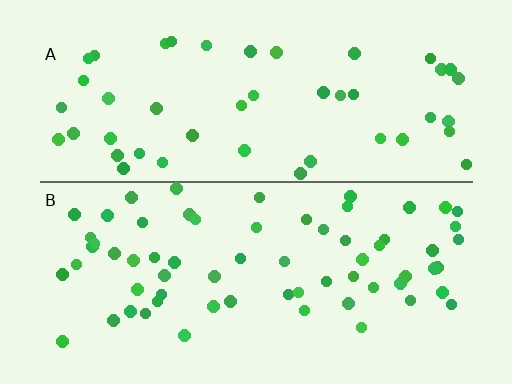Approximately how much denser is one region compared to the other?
Approximately 1.4× — region B over region A.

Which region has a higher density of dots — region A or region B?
B (the bottom).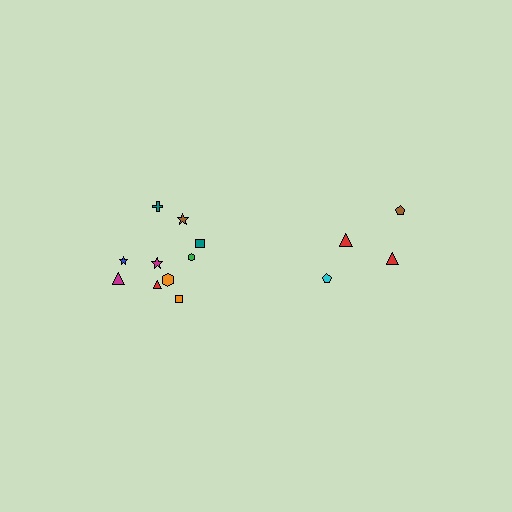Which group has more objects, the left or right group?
The left group.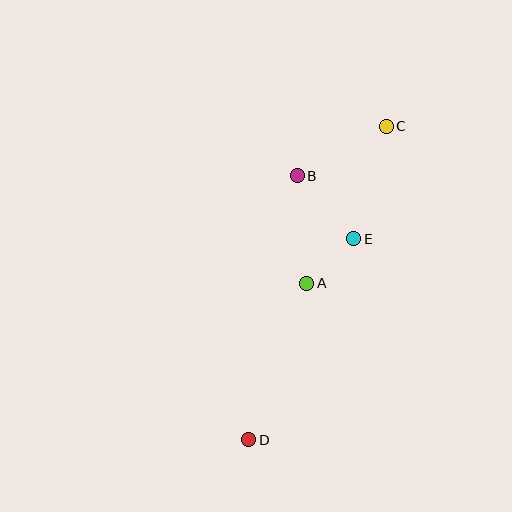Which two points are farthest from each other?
Points C and D are farthest from each other.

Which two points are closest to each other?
Points A and E are closest to each other.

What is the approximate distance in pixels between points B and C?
The distance between B and C is approximately 102 pixels.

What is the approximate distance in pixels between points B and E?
The distance between B and E is approximately 85 pixels.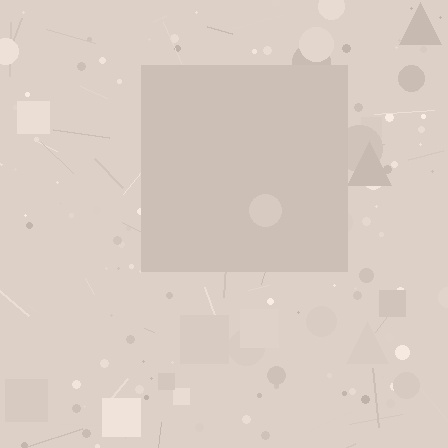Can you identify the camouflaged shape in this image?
The camouflaged shape is a square.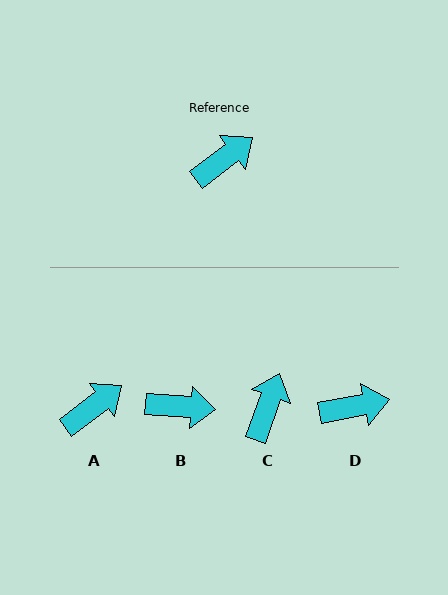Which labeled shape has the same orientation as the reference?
A.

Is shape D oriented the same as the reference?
No, it is off by about 26 degrees.